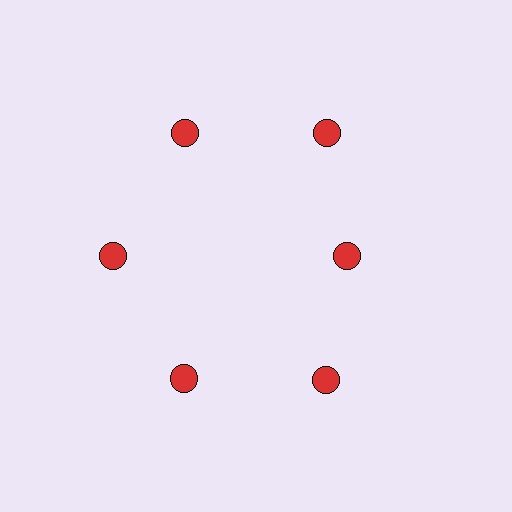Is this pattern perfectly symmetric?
No. The 6 red circles are arranged in a ring, but one element near the 3 o'clock position is pulled inward toward the center, breaking the 6-fold rotational symmetry.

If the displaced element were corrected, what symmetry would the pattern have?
It would have 6-fold rotational symmetry — the pattern would map onto itself every 60 degrees.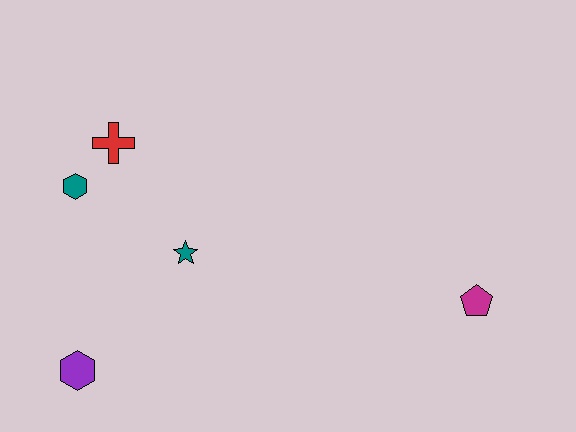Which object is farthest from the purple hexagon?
The magenta pentagon is farthest from the purple hexagon.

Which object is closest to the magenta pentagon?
The teal star is closest to the magenta pentagon.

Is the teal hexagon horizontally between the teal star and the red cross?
No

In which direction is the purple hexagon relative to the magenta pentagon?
The purple hexagon is to the left of the magenta pentagon.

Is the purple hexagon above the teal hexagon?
No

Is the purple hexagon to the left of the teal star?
Yes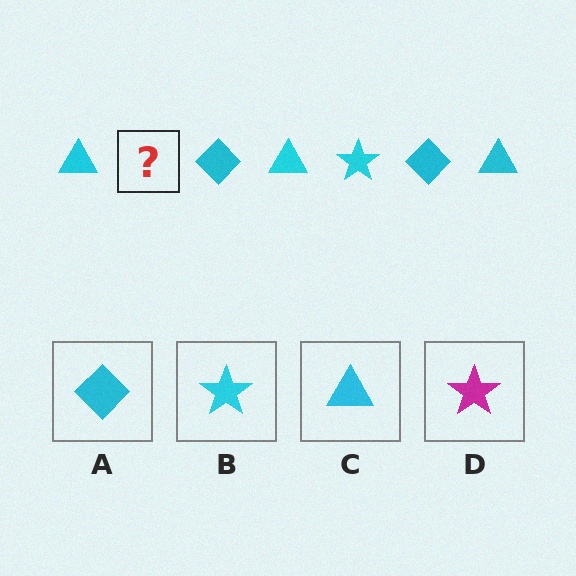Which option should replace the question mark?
Option B.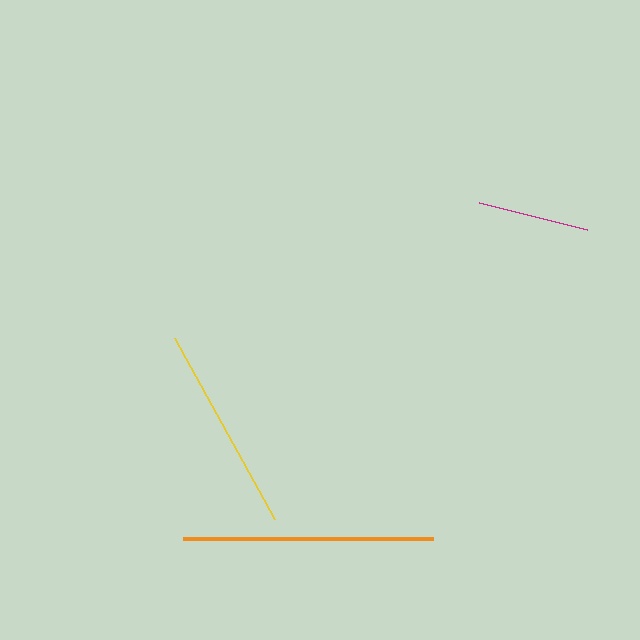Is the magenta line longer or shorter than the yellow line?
The yellow line is longer than the magenta line.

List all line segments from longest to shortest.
From longest to shortest: orange, yellow, magenta.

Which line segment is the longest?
The orange line is the longest at approximately 251 pixels.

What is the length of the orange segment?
The orange segment is approximately 251 pixels long.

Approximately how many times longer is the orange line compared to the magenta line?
The orange line is approximately 2.3 times the length of the magenta line.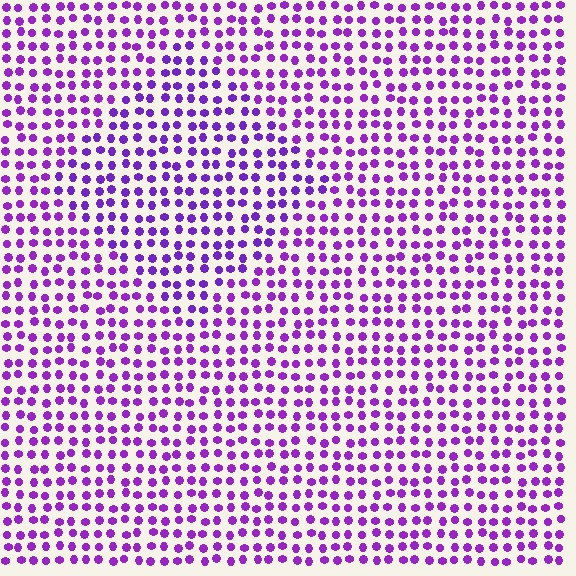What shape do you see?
I see a diamond.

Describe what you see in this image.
The image is filled with small purple elements in a uniform arrangement. A diamond-shaped region is visible where the elements are tinted to a slightly different hue, forming a subtle color boundary.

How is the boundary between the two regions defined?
The boundary is defined purely by a slight shift in hue (about 15 degrees). Spacing, size, and orientation are identical on both sides.